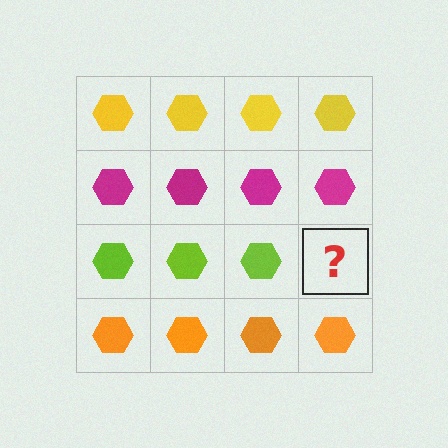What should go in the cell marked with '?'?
The missing cell should contain a lime hexagon.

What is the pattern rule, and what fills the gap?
The rule is that each row has a consistent color. The gap should be filled with a lime hexagon.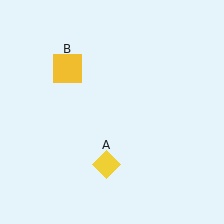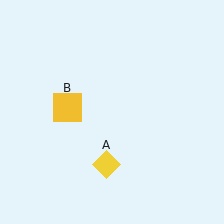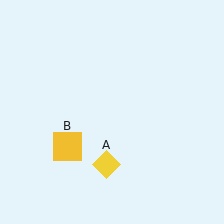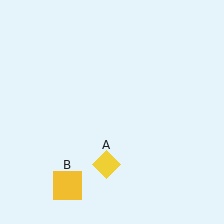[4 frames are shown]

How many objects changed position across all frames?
1 object changed position: yellow square (object B).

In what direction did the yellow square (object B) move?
The yellow square (object B) moved down.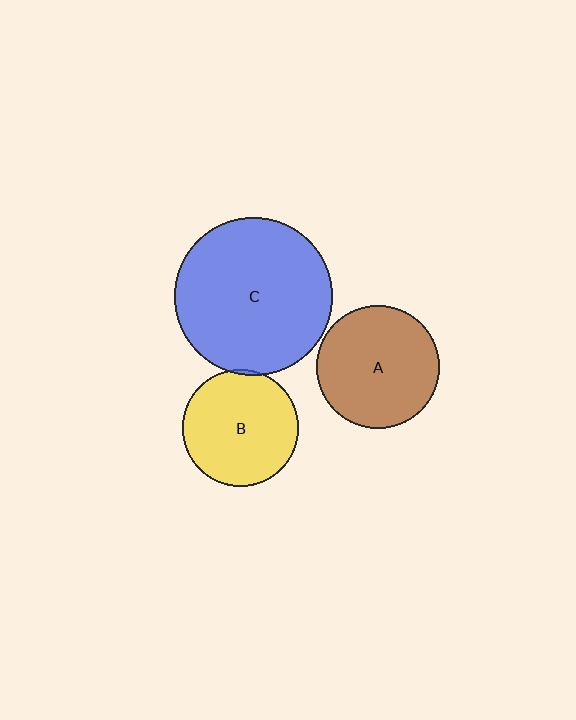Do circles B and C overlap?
Yes.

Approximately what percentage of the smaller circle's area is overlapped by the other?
Approximately 5%.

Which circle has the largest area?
Circle C (blue).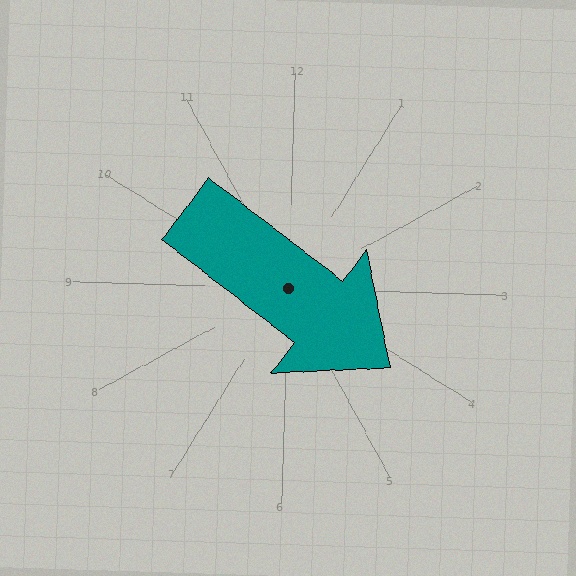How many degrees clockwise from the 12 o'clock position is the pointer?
Approximately 126 degrees.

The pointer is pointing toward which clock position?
Roughly 4 o'clock.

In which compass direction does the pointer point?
Southeast.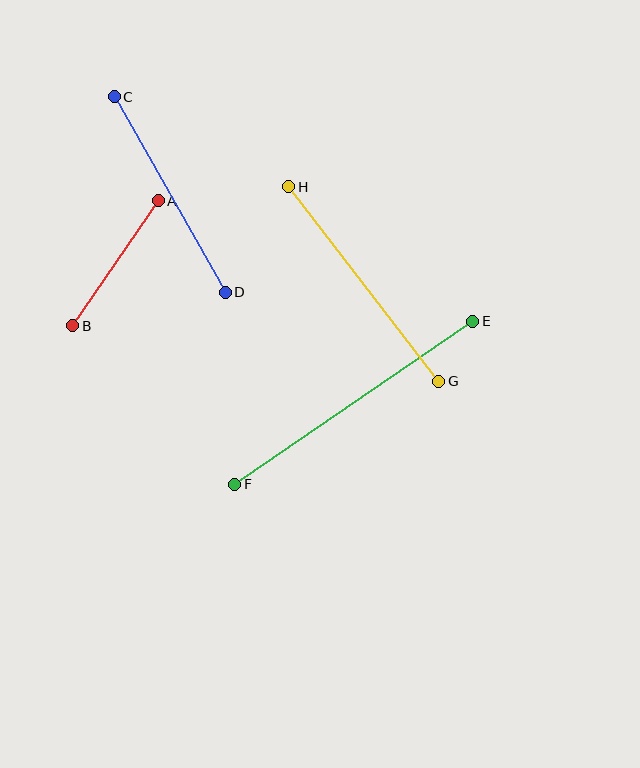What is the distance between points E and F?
The distance is approximately 288 pixels.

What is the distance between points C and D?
The distance is approximately 225 pixels.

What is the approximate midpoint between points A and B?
The midpoint is at approximately (116, 263) pixels.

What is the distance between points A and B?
The distance is approximately 152 pixels.